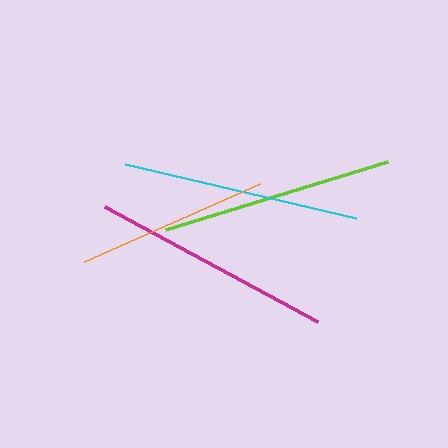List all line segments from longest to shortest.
From longest to shortest: magenta, cyan, lime, orange.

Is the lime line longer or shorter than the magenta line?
The magenta line is longer than the lime line.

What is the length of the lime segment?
The lime segment is approximately 232 pixels long.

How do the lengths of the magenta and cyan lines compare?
The magenta and cyan lines are approximately the same length.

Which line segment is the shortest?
The orange line is the shortest at approximately 192 pixels.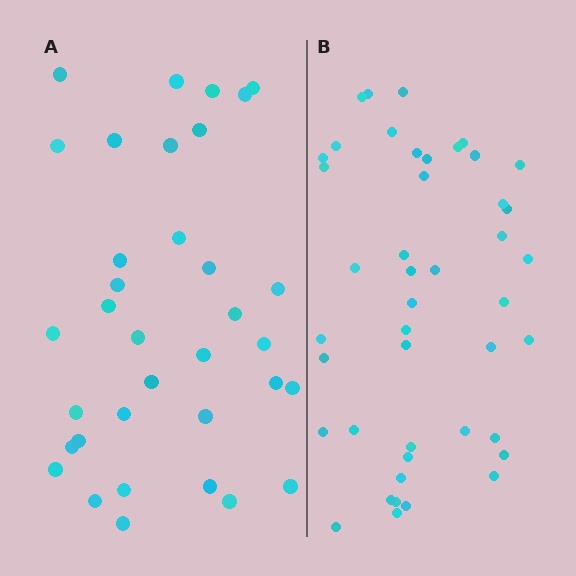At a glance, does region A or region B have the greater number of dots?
Region B (the right region) has more dots.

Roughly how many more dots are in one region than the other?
Region B has roughly 8 or so more dots than region A.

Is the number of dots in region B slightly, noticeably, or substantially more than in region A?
Region B has noticeably more, but not dramatically so. The ratio is roughly 1.3 to 1.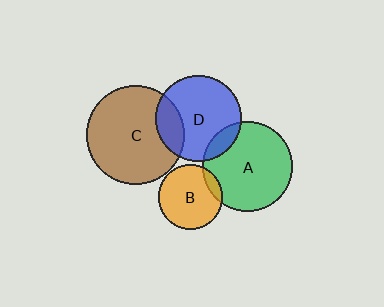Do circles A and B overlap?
Yes.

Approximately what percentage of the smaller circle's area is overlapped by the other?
Approximately 10%.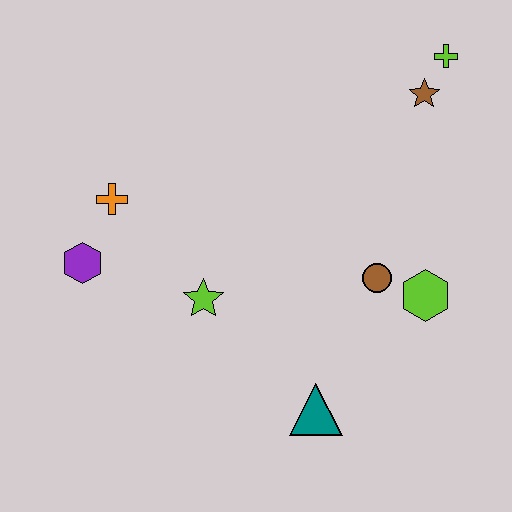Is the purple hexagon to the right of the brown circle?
No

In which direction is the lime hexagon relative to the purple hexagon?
The lime hexagon is to the right of the purple hexagon.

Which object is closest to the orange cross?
The purple hexagon is closest to the orange cross.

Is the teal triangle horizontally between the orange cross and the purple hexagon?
No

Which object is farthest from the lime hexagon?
The purple hexagon is farthest from the lime hexagon.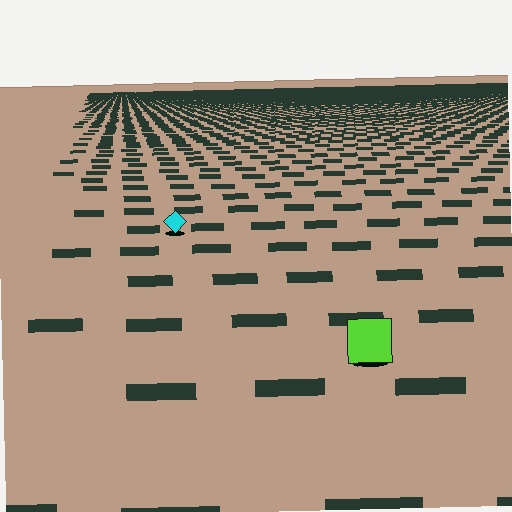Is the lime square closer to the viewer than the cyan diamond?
Yes. The lime square is closer — you can tell from the texture gradient: the ground texture is coarser near it.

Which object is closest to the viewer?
The lime square is closest. The texture marks near it are larger and more spread out.